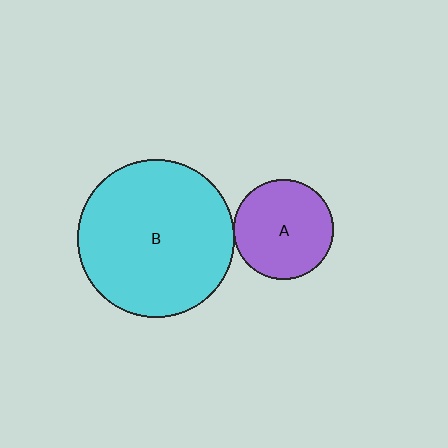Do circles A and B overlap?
Yes.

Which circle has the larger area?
Circle B (cyan).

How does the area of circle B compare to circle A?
Approximately 2.5 times.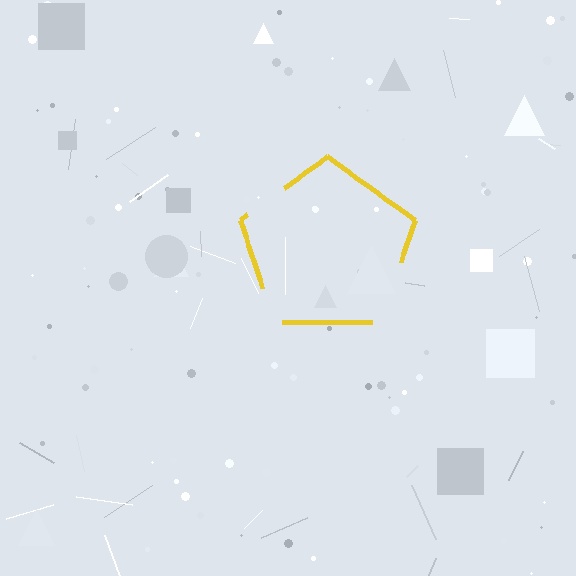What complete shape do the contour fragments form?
The contour fragments form a pentagon.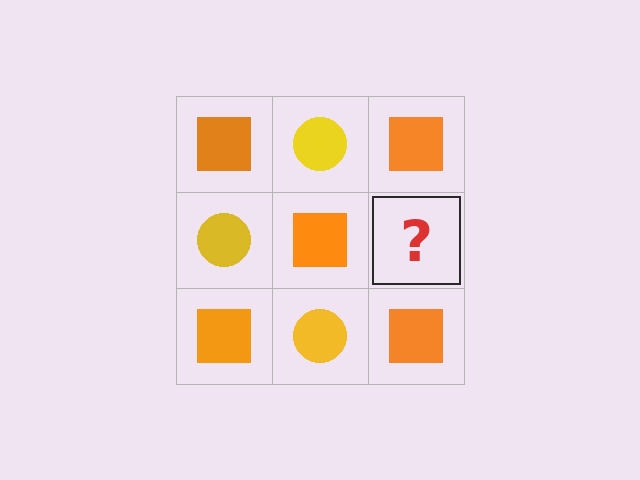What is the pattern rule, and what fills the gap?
The rule is that it alternates orange square and yellow circle in a checkerboard pattern. The gap should be filled with a yellow circle.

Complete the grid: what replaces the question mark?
The question mark should be replaced with a yellow circle.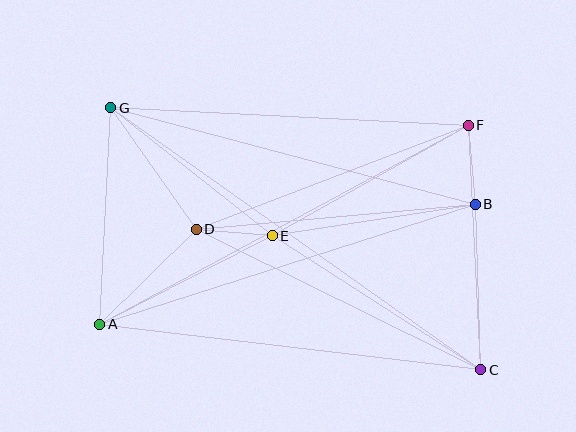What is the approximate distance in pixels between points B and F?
The distance between B and F is approximately 79 pixels.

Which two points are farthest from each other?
Points C and G are farthest from each other.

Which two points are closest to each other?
Points D and E are closest to each other.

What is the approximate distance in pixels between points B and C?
The distance between B and C is approximately 166 pixels.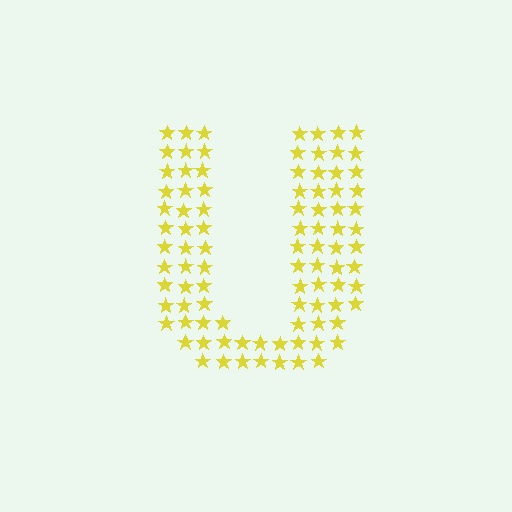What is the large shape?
The large shape is the letter U.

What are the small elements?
The small elements are stars.